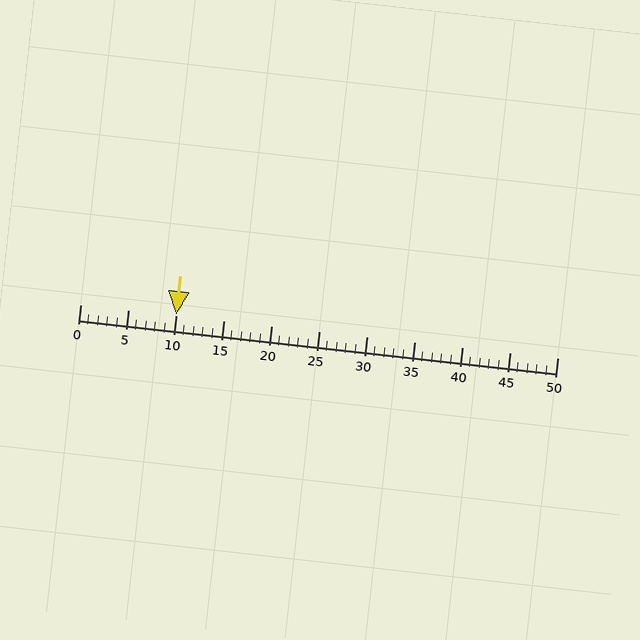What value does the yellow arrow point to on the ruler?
The yellow arrow points to approximately 10.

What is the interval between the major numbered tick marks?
The major tick marks are spaced 5 units apart.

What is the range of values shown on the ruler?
The ruler shows values from 0 to 50.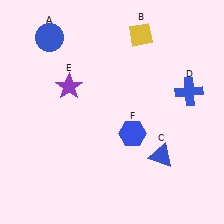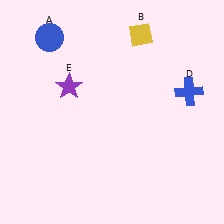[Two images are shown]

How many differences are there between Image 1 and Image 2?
There are 2 differences between the two images.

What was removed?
The blue triangle (C), the blue hexagon (F) were removed in Image 2.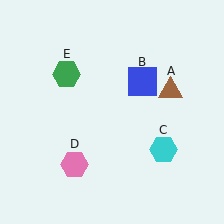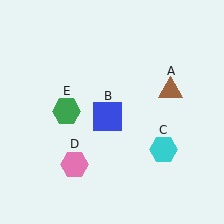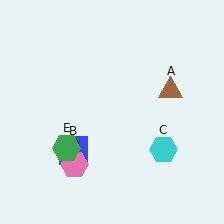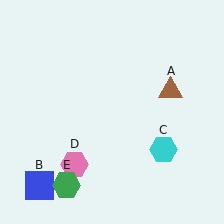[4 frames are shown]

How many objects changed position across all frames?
2 objects changed position: blue square (object B), green hexagon (object E).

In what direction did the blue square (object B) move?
The blue square (object B) moved down and to the left.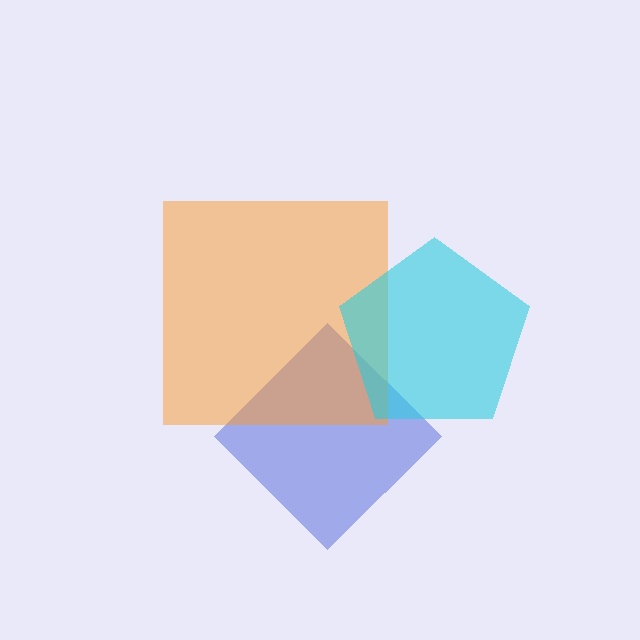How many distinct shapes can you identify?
There are 3 distinct shapes: a blue diamond, an orange square, a cyan pentagon.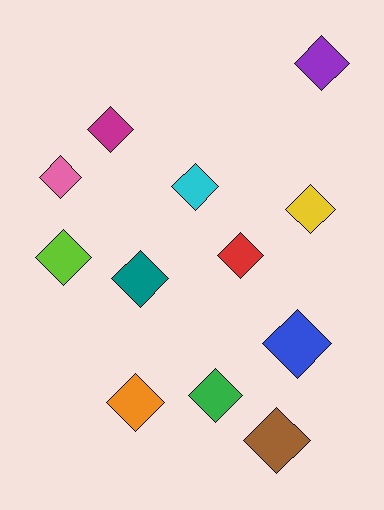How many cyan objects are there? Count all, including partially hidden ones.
There is 1 cyan object.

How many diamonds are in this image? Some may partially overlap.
There are 12 diamonds.